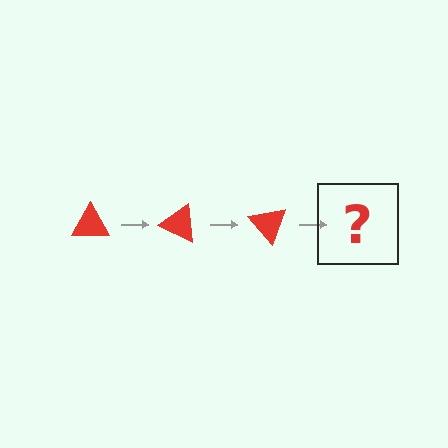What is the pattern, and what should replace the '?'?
The pattern is that the triangle rotates 25 degrees each step. The '?' should be a red triangle rotated 75 degrees.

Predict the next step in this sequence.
The next step is a red triangle rotated 75 degrees.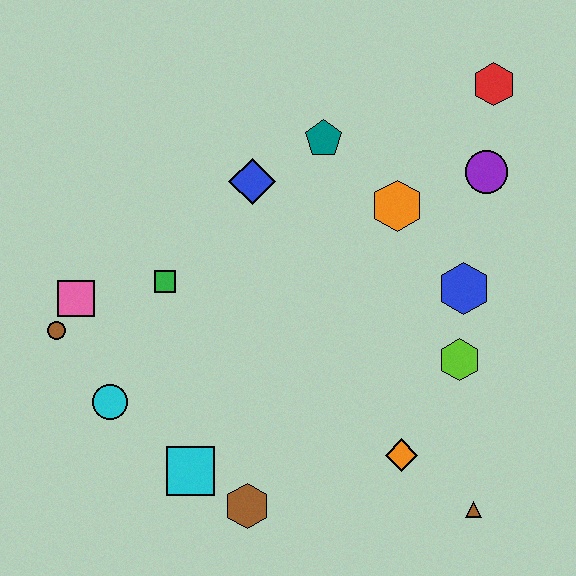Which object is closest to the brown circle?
The pink square is closest to the brown circle.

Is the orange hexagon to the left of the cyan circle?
No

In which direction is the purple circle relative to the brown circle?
The purple circle is to the right of the brown circle.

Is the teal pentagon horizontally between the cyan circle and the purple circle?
Yes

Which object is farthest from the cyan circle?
The red hexagon is farthest from the cyan circle.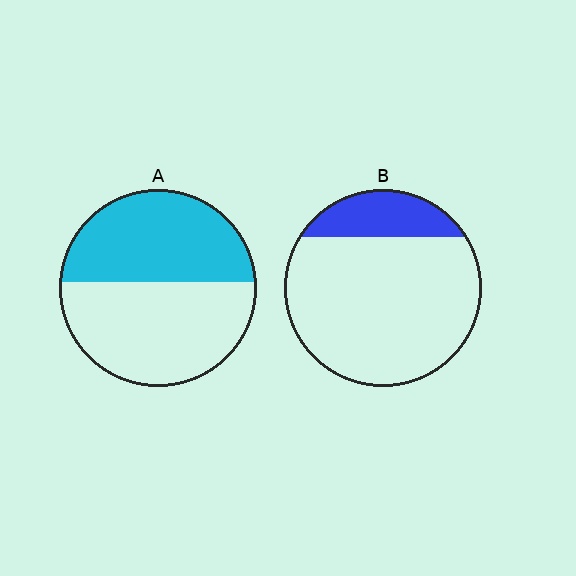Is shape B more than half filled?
No.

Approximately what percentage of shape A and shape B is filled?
A is approximately 45% and B is approximately 20%.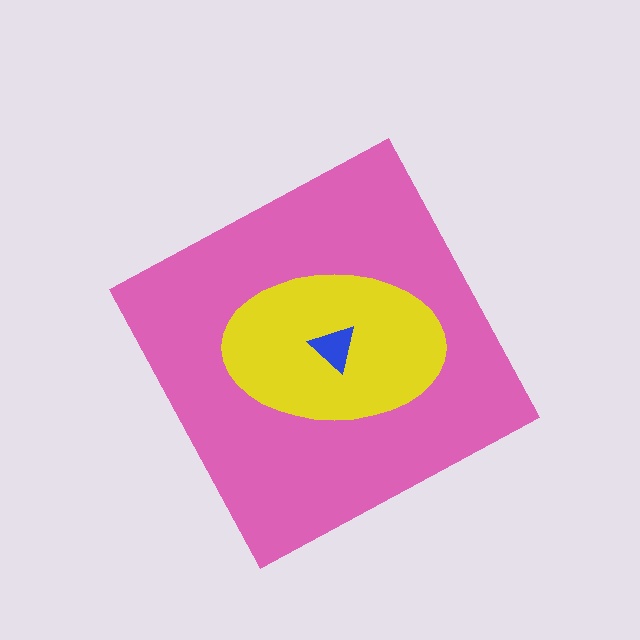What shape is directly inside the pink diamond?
The yellow ellipse.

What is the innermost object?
The blue triangle.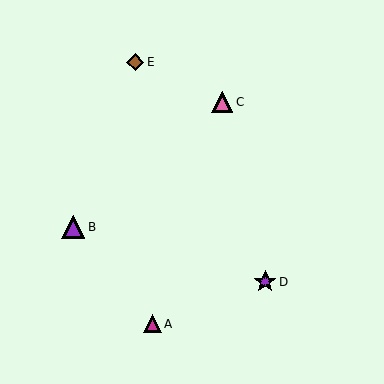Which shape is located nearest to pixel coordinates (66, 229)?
The purple triangle (labeled B) at (73, 227) is nearest to that location.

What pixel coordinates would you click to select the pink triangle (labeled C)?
Click at (222, 102) to select the pink triangle C.